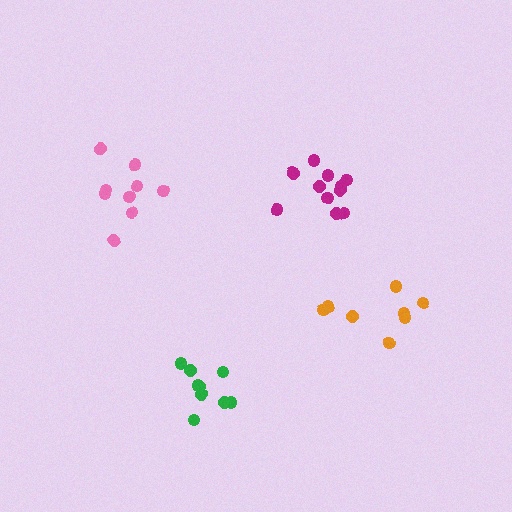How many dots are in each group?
Group 1: 9 dots, Group 2: 8 dots, Group 3: 9 dots, Group 4: 12 dots (38 total).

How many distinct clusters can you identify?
There are 4 distinct clusters.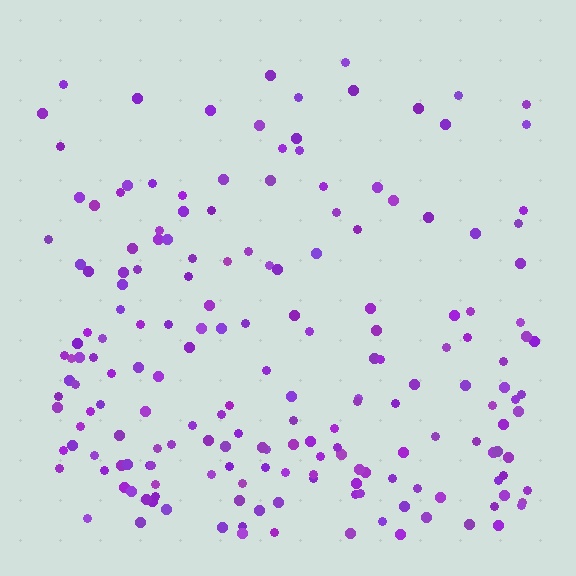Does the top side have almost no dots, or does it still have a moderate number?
Still a moderate number, just noticeably fewer than the bottom.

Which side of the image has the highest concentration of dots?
The bottom.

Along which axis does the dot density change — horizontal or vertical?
Vertical.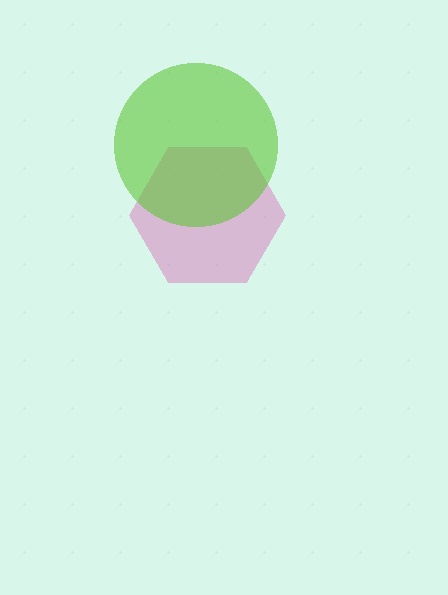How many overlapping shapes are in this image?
There are 2 overlapping shapes in the image.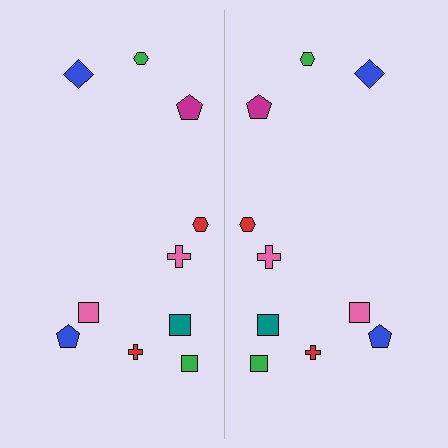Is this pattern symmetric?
Yes, this pattern has bilateral (reflection) symmetry.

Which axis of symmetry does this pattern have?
The pattern has a vertical axis of symmetry running through the center of the image.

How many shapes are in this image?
There are 20 shapes in this image.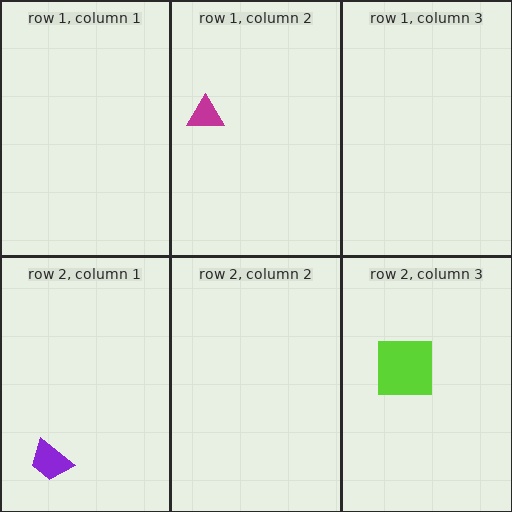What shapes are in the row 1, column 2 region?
The magenta triangle.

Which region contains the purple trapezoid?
The row 2, column 1 region.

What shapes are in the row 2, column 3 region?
The lime square.